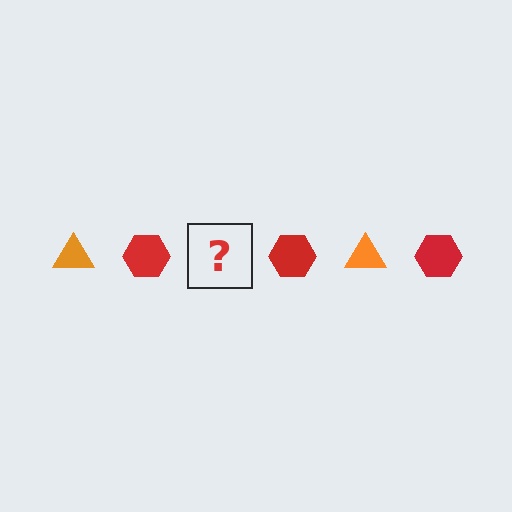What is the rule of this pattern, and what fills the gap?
The rule is that the pattern alternates between orange triangle and red hexagon. The gap should be filled with an orange triangle.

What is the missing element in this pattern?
The missing element is an orange triangle.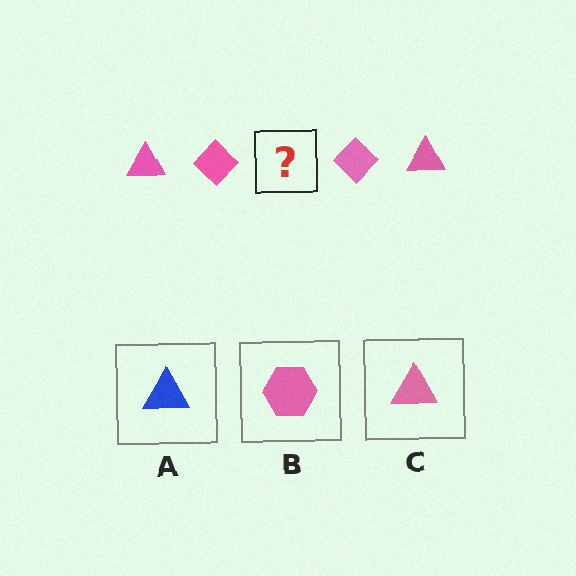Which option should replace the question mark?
Option C.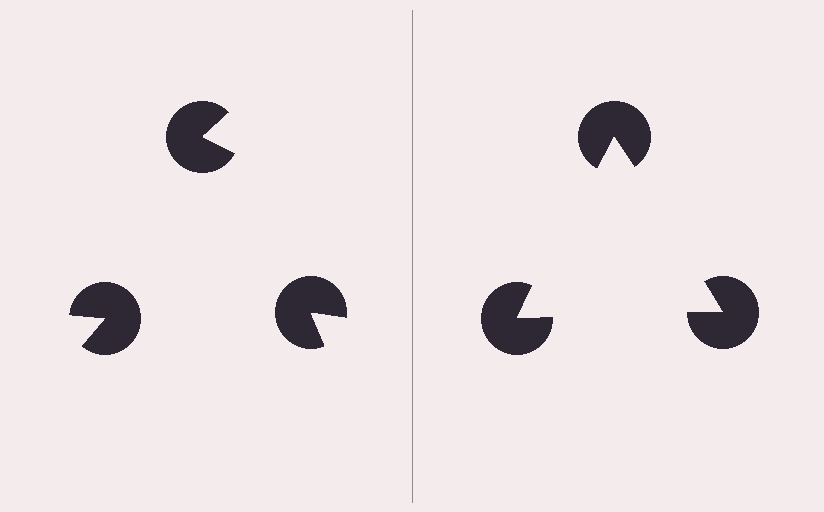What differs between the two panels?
The pac-man discs are positioned identically on both sides; only the wedge orientations differ. On the right they align to a triangle; on the left they are misaligned.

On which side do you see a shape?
An illusory triangle appears on the right side. On the left side the wedge cuts are rotated, so no coherent shape forms.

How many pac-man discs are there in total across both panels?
6 — 3 on each side.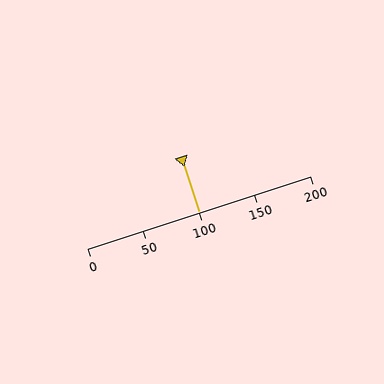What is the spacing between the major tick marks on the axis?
The major ticks are spaced 50 apart.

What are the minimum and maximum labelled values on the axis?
The axis runs from 0 to 200.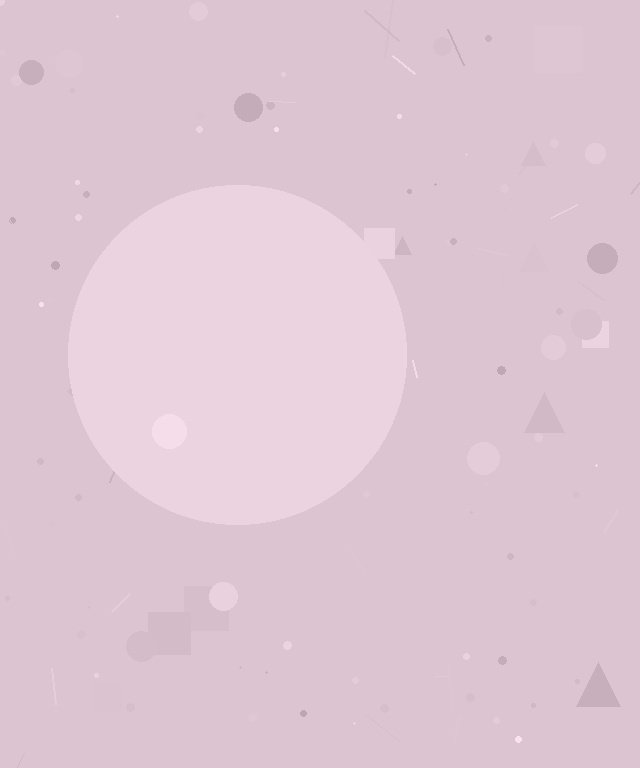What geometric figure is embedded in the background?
A circle is embedded in the background.